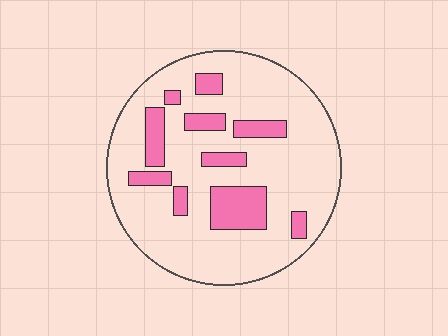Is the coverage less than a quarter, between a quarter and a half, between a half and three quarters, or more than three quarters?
Less than a quarter.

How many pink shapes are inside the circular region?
10.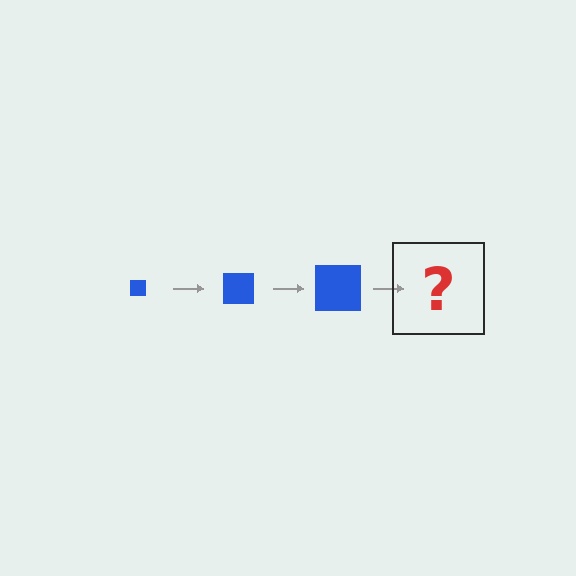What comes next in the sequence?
The next element should be a blue square, larger than the previous one.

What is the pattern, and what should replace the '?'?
The pattern is that the square gets progressively larger each step. The '?' should be a blue square, larger than the previous one.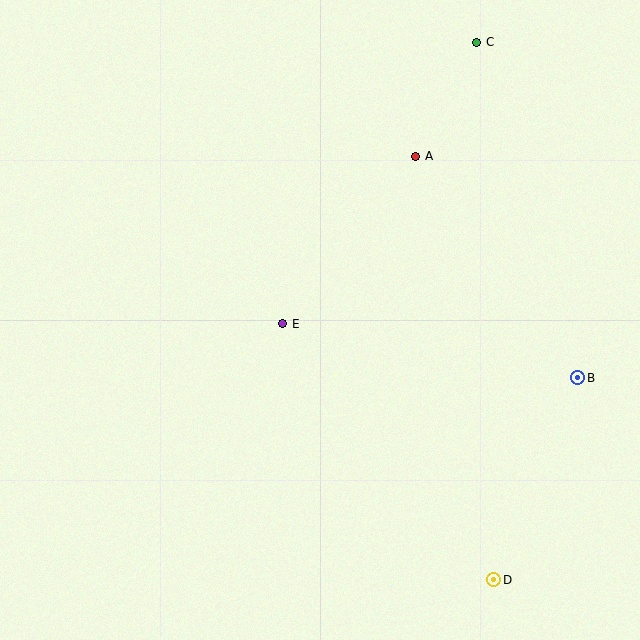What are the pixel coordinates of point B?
Point B is at (578, 378).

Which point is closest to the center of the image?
Point E at (283, 324) is closest to the center.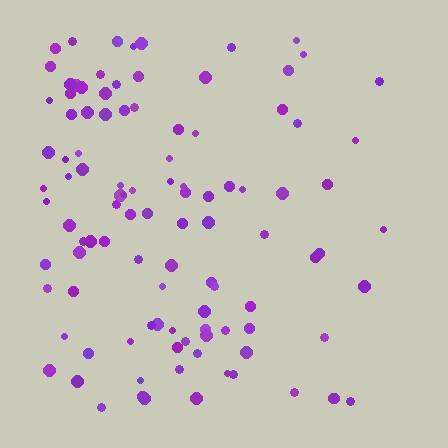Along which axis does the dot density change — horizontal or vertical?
Horizontal.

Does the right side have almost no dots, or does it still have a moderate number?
Still a moderate number, just noticeably fewer than the left.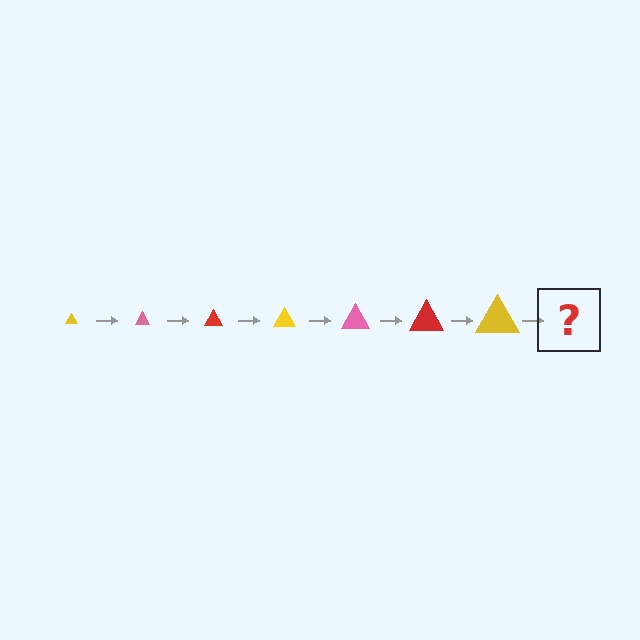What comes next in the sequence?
The next element should be a pink triangle, larger than the previous one.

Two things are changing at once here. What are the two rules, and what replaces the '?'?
The two rules are that the triangle grows larger each step and the color cycles through yellow, pink, and red. The '?' should be a pink triangle, larger than the previous one.